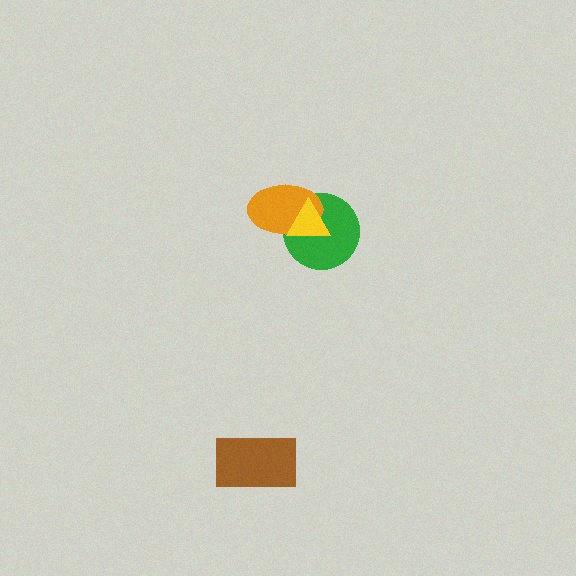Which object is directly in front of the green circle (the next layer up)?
The orange ellipse is directly in front of the green circle.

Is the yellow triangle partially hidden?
No, no other shape covers it.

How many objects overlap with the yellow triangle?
2 objects overlap with the yellow triangle.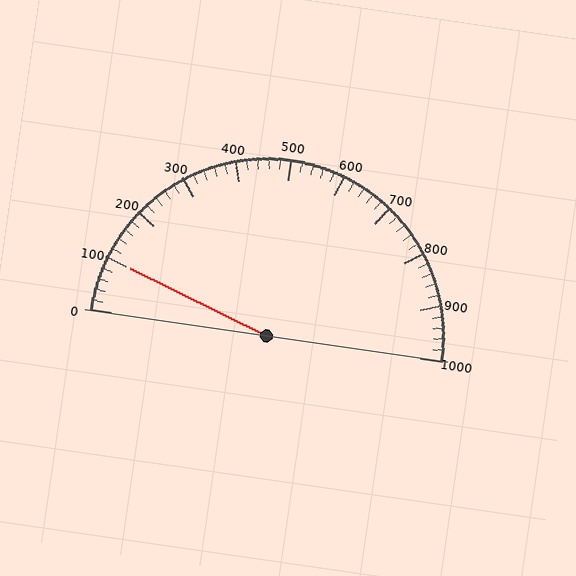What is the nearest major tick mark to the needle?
The nearest major tick mark is 100.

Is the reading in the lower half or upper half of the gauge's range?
The reading is in the lower half of the range (0 to 1000).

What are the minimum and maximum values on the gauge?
The gauge ranges from 0 to 1000.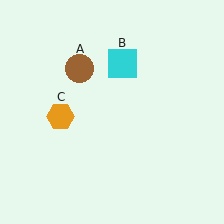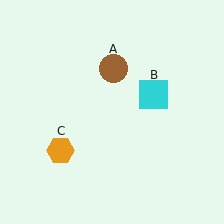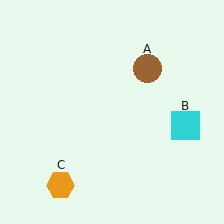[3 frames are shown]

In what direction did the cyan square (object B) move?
The cyan square (object B) moved down and to the right.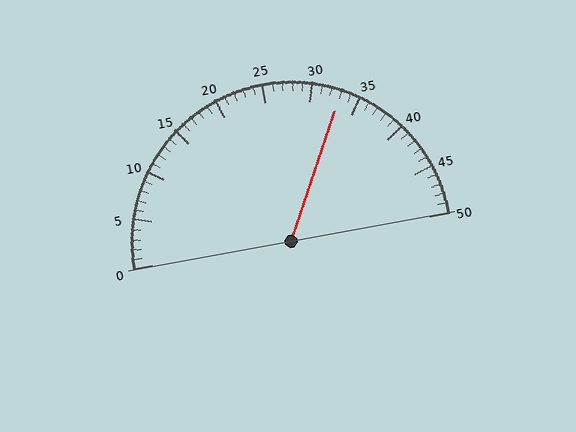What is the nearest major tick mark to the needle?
The nearest major tick mark is 35.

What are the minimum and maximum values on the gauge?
The gauge ranges from 0 to 50.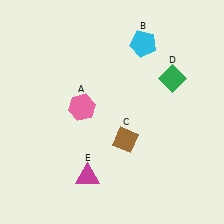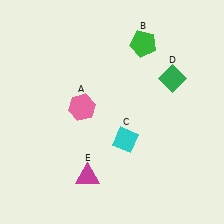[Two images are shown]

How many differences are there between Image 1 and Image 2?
There are 2 differences between the two images.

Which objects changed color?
B changed from cyan to green. C changed from brown to cyan.